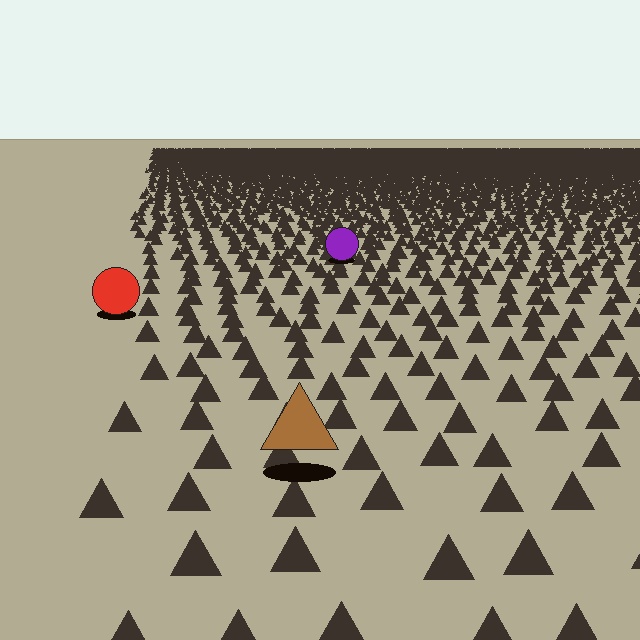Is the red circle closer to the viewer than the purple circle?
Yes. The red circle is closer — you can tell from the texture gradient: the ground texture is coarser near it.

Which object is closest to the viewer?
The brown triangle is closest. The texture marks near it are larger and more spread out.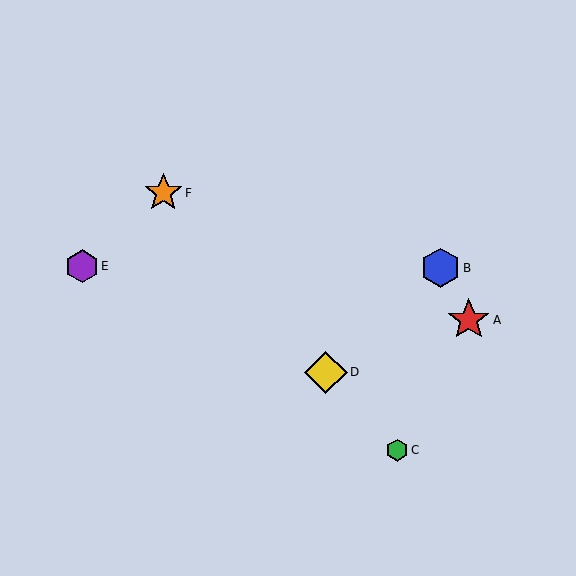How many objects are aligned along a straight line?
3 objects (C, D, F) are aligned along a straight line.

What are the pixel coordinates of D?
Object D is at (326, 372).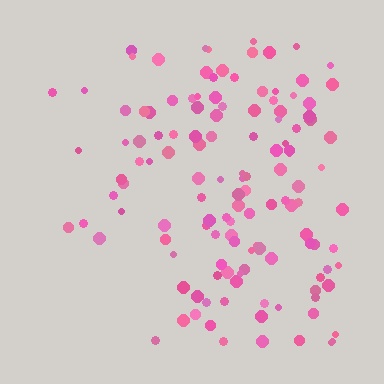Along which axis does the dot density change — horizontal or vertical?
Horizontal.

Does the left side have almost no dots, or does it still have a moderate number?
Still a moderate number, just noticeably fewer than the right.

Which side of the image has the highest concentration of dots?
The right.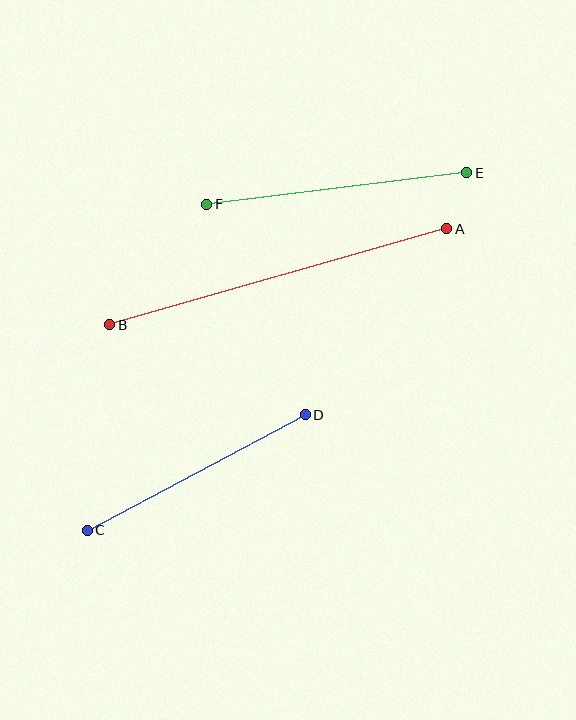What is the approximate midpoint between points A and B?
The midpoint is at approximately (278, 277) pixels.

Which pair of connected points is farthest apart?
Points A and B are farthest apart.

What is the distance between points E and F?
The distance is approximately 262 pixels.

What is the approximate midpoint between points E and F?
The midpoint is at approximately (337, 189) pixels.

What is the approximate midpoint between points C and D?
The midpoint is at approximately (196, 473) pixels.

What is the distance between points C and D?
The distance is approximately 247 pixels.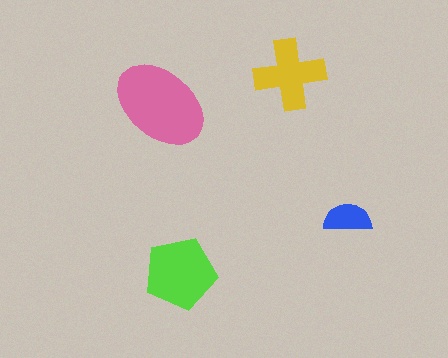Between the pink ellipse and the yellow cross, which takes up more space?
The pink ellipse.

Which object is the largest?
The pink ellipse.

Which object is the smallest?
The blue semicircle.